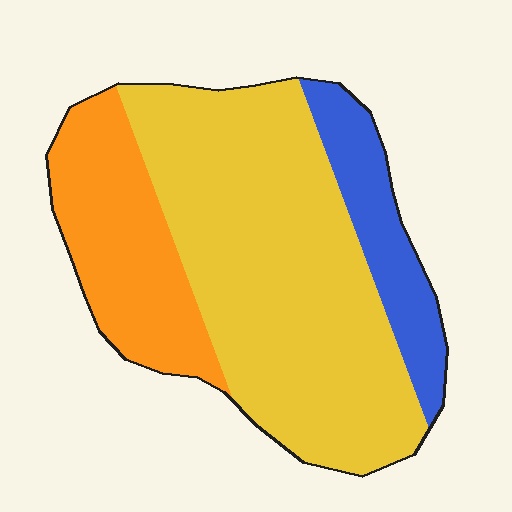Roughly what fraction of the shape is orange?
Orange covers around 25% of the shape.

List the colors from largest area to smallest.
From largest to smallest: yellow, orange, blue.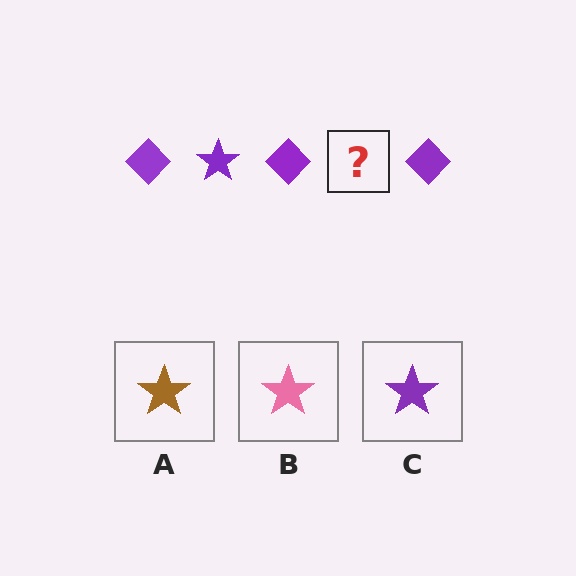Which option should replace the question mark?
Option C.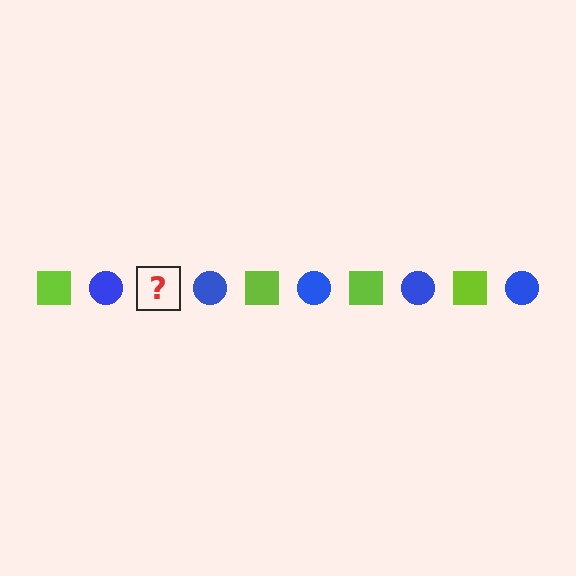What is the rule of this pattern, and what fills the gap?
The rule is that the pattern alternates between lime square and blue circle. The gap should be filled with a lime square.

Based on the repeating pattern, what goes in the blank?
The blank should be a lime square.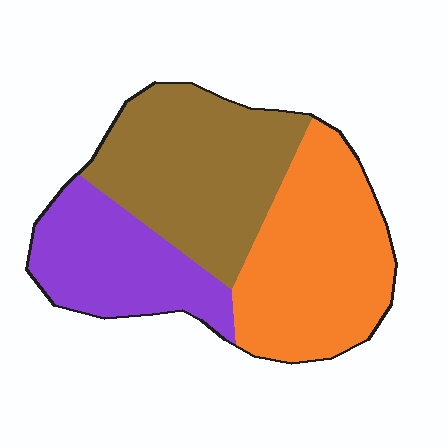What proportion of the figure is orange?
Orange takes up about three eighths (3/8) of the figure.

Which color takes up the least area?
Purple, at roughly 25%.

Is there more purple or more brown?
Brown.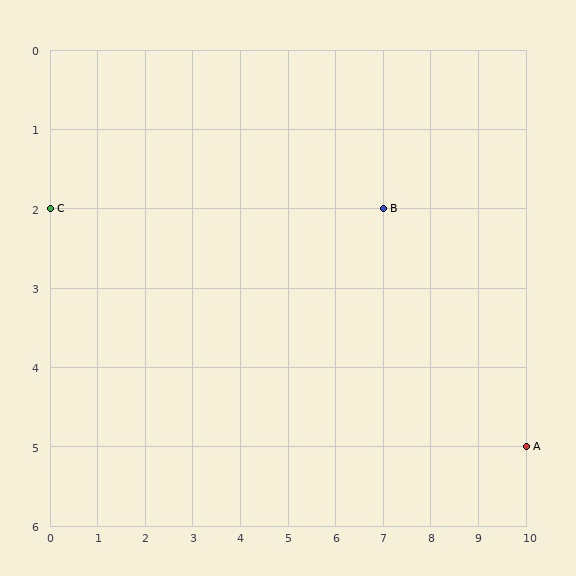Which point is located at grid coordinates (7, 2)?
Point B is at (7, 2).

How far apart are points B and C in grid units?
Points B and C are 7 columns apart.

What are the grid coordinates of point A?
Point A is at grid coordinates (10, 5).